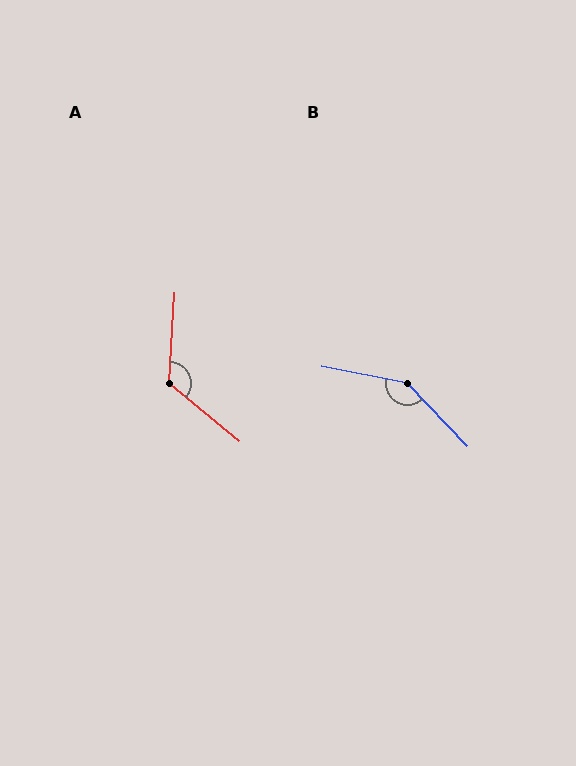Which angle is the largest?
B, at approximately 145 degrees.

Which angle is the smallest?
A, at approximately 126 degrees.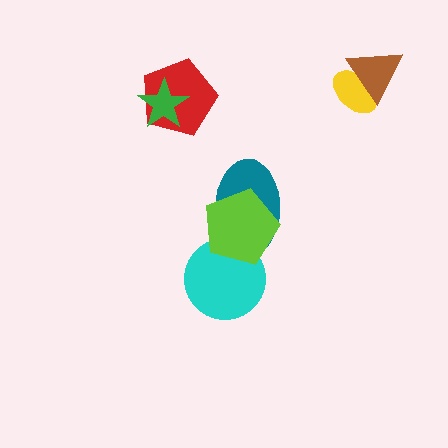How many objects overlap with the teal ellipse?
2 objects overlap with the teal ellipse.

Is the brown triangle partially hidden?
No, no other shape covers it.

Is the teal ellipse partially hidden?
Yes, it is partially covered by another shape.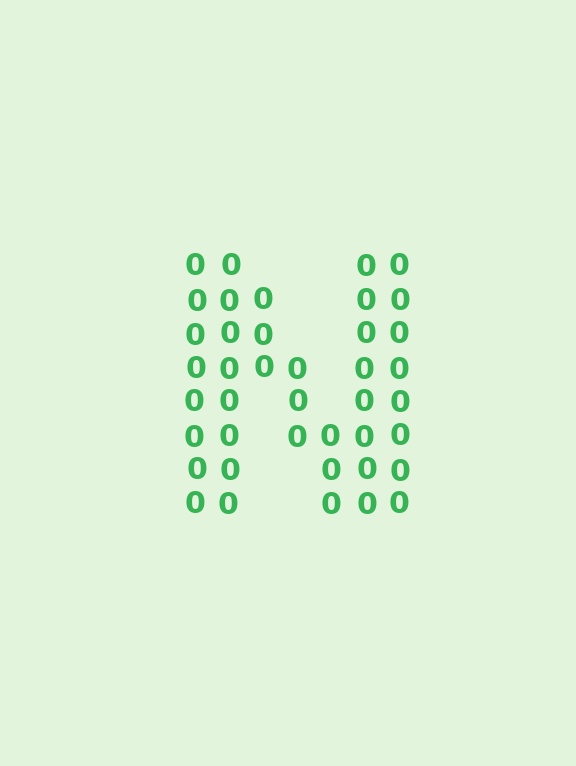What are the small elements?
The small elements are digit 0's.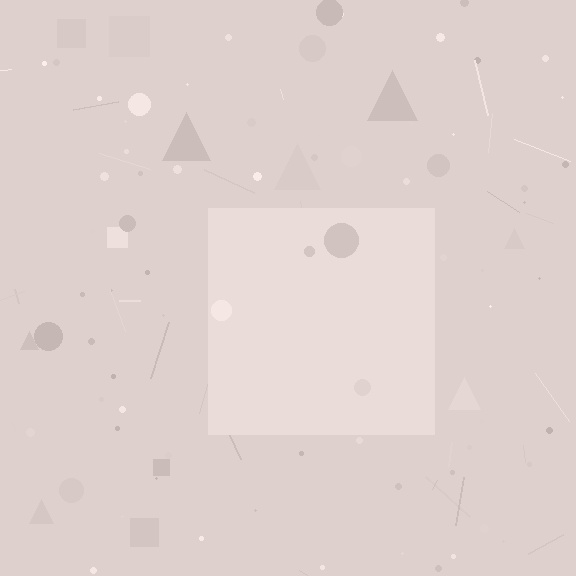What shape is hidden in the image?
A square is hidden in the image.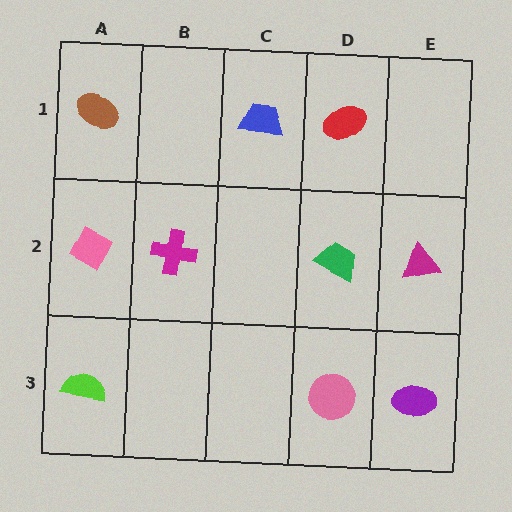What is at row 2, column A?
A pink diamond.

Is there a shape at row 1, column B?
No, that cell is empty.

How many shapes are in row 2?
4 shapes.